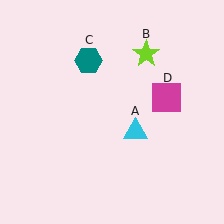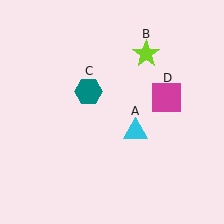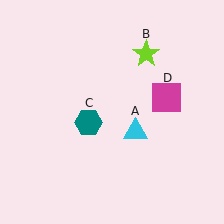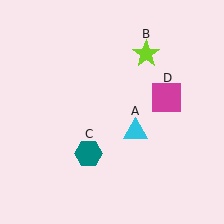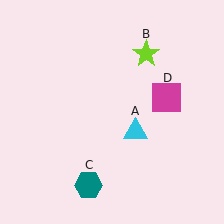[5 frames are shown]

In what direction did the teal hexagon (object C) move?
The teal hexagon (object C) moved down.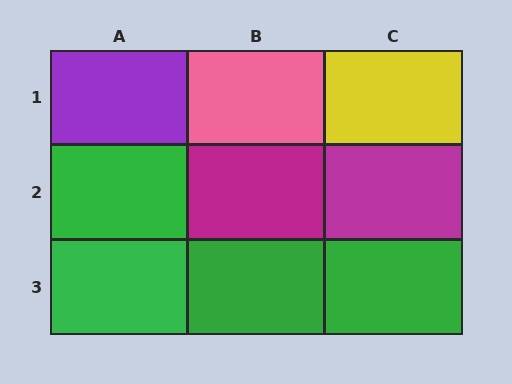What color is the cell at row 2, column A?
Green.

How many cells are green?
4 cells are green.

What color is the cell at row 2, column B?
Magenta.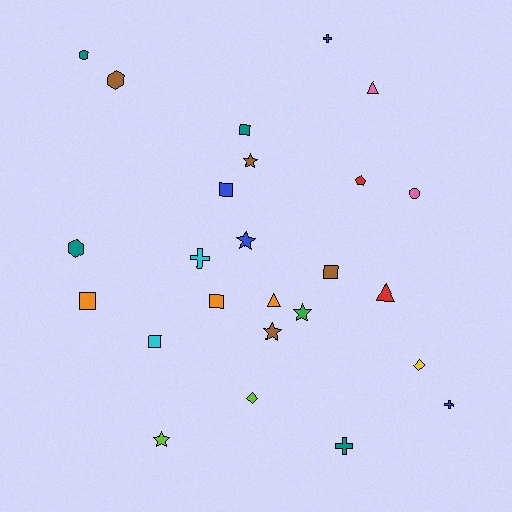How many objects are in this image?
There are 25 objects.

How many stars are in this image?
There are 5 stars.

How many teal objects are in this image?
There are 4 teal objects.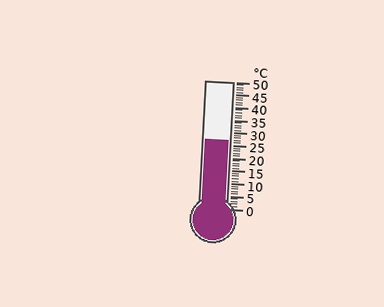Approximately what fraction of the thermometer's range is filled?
The thermometer is filled to approximately 55% of its range.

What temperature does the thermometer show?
The thermometer shows approximately 27°C.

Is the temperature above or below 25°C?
The temperature is above 25°C.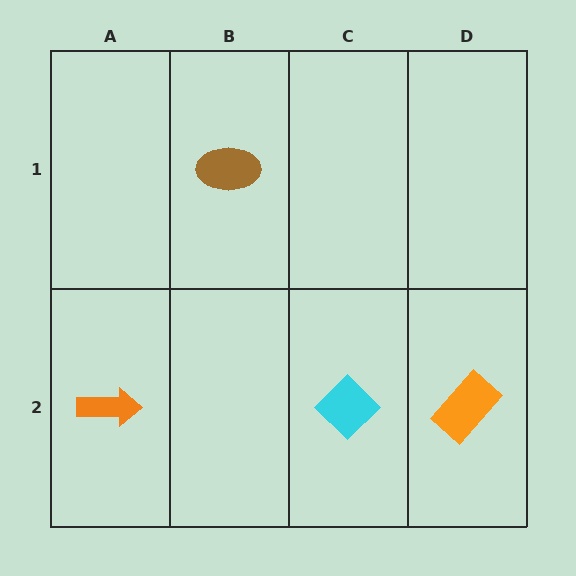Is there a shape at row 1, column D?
No, that cell is empty.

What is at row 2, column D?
An orange rectangle.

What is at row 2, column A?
An orange arrow.